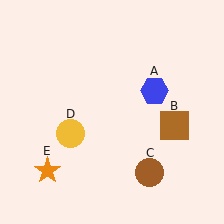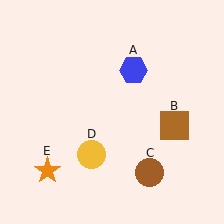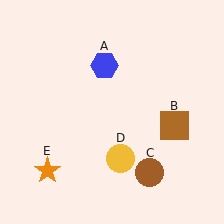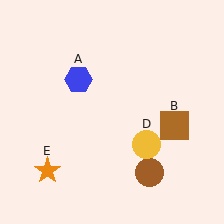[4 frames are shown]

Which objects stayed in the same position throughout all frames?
Brown square (object B) and brown circle (object C) and orange star (object E) remained stationary.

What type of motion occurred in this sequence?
The blue hexagon (object A), yellow circle (object D) rotated counterclockwise around the center of the scene.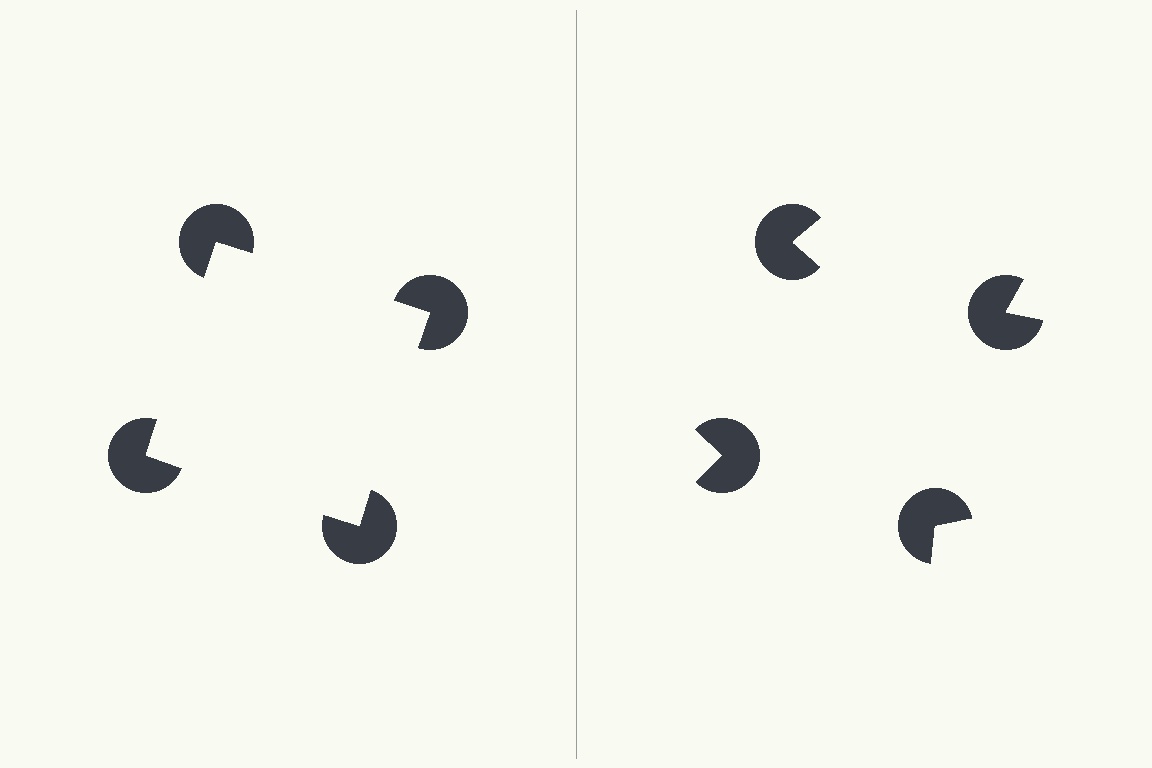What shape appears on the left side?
An illusory square.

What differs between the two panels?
The pac-man discs are positioned identically on both sides; only the wedge orientations differ. On the left they align to a square; on the right they are misaligned.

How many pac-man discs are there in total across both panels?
8 — 4 on each side.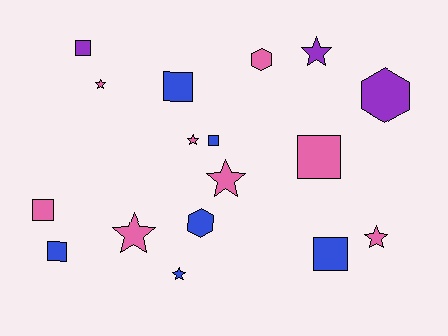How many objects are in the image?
There are 17 objects.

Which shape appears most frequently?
Star, with 7 objects.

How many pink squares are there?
There are 2 pink squares.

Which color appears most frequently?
Pink, with 8 objects.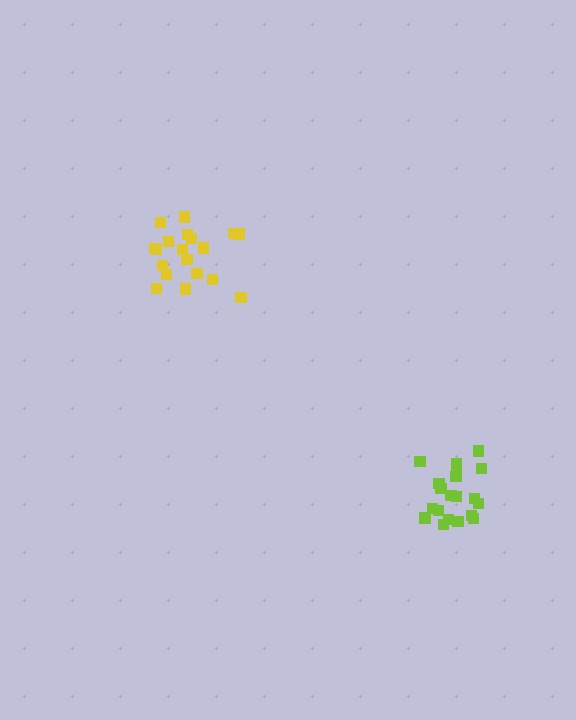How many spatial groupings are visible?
There are 2 spatial groupings.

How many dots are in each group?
Group 1: 20 dots, Group 2: 19 dots (39 total).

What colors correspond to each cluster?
The clusters are colored: lime, yellow.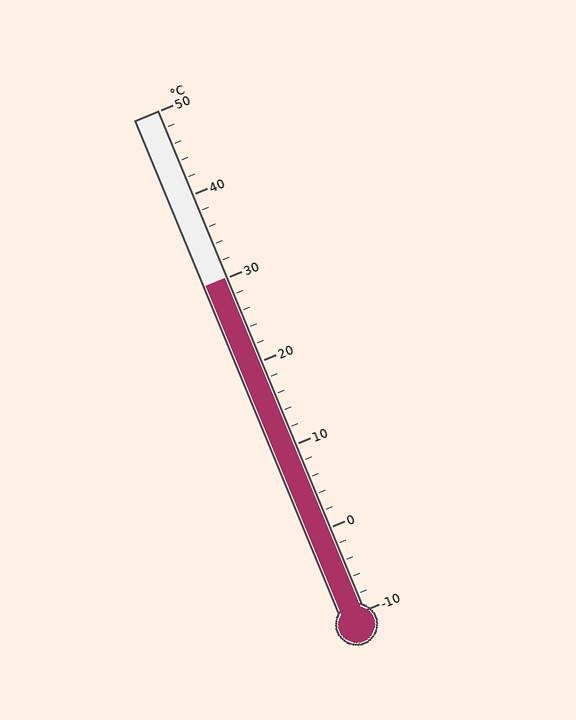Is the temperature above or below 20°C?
The temperature is above 20°C.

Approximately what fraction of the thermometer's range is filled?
The thermometer is filled to approximately 65% of its range.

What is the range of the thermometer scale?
The thermometer scale ranges from -10°C to 50°C.